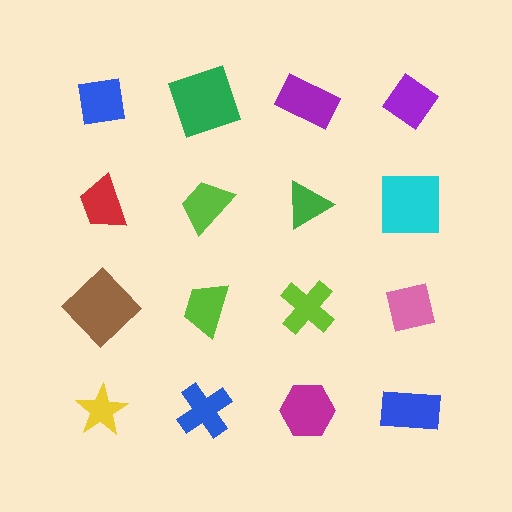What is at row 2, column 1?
A red trapezoid.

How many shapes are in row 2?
4 shapes.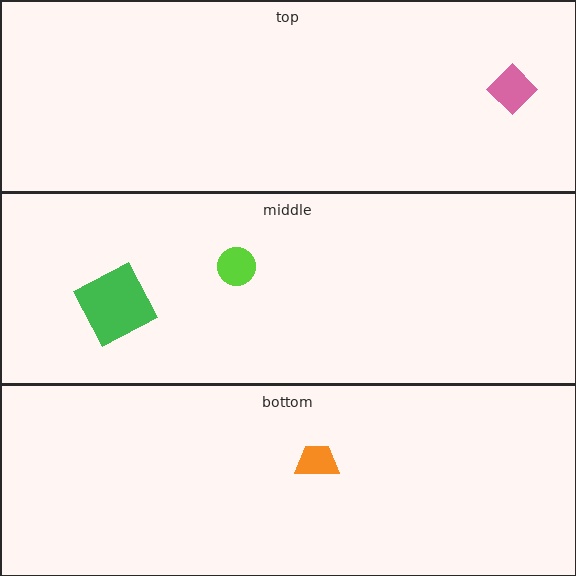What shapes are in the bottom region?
The orange trapezoid.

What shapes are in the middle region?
The green square, the lime circle.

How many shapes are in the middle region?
2.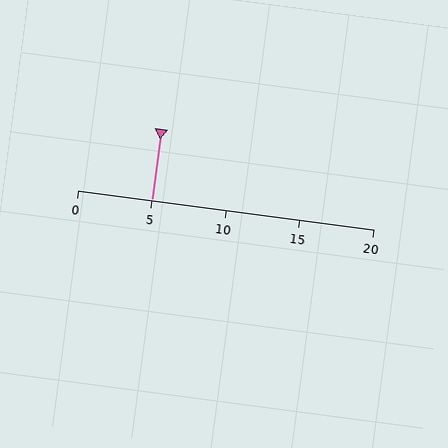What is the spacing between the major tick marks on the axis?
The major ticks are spaced 5 apart.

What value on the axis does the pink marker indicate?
The marker indicates approximately 5.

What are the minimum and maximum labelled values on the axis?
The axis runs from 0 to 20.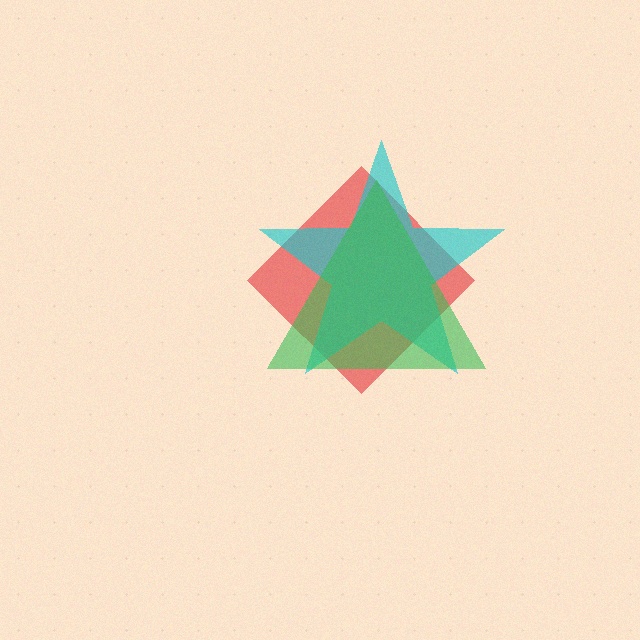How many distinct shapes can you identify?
There are 3 distinct shapes: a red diamond, a cyan star, a green triangle.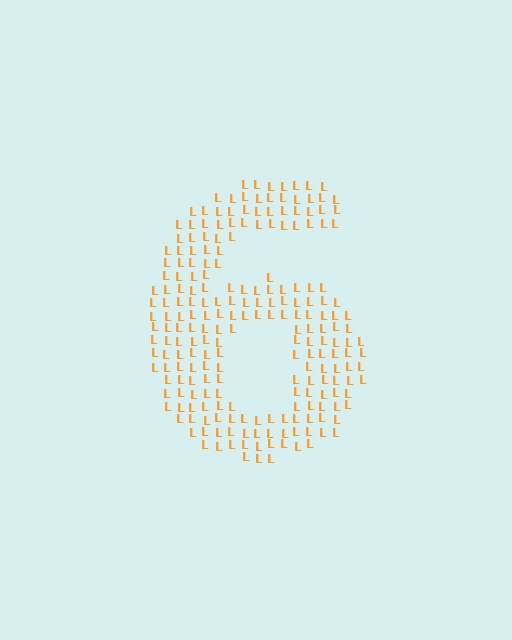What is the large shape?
The large shape is the digit 6.